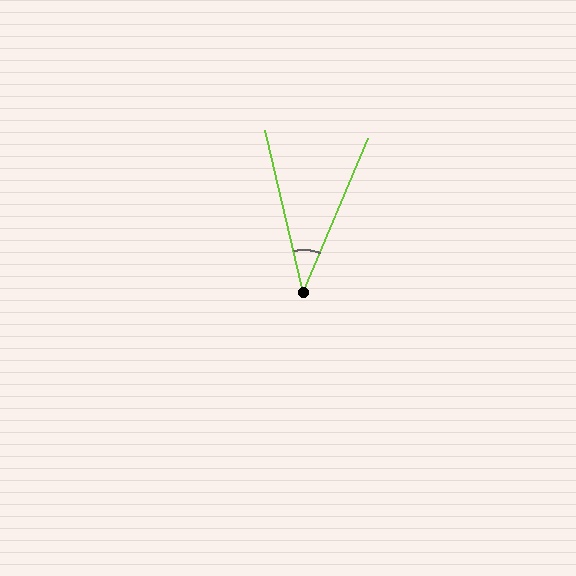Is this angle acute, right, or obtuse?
It is acute.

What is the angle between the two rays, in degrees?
Approximately 36 degrees.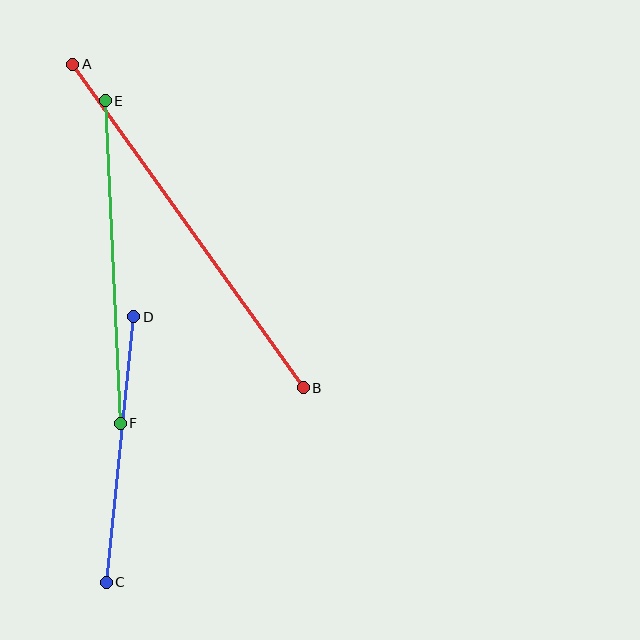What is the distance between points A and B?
The distance is approximately 398 pixels.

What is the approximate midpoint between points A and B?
The midpoint is at approximately (188, 226) pixels.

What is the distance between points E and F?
The distance is approximately 323 pixels.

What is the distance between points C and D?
The distance is approximately 267 pixels.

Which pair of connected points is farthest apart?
Points A and B are farthest apart.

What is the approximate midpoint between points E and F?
The midpoint is at approximately (113, 262) pixels.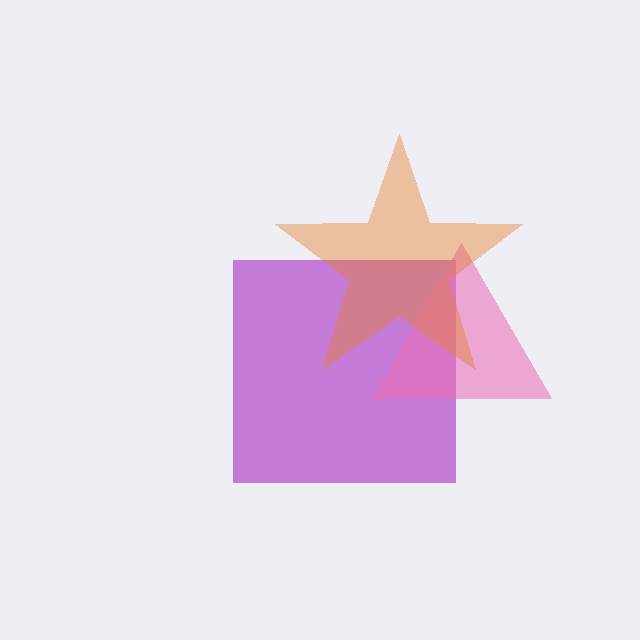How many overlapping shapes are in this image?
There are 3 overlapping shapes in the image.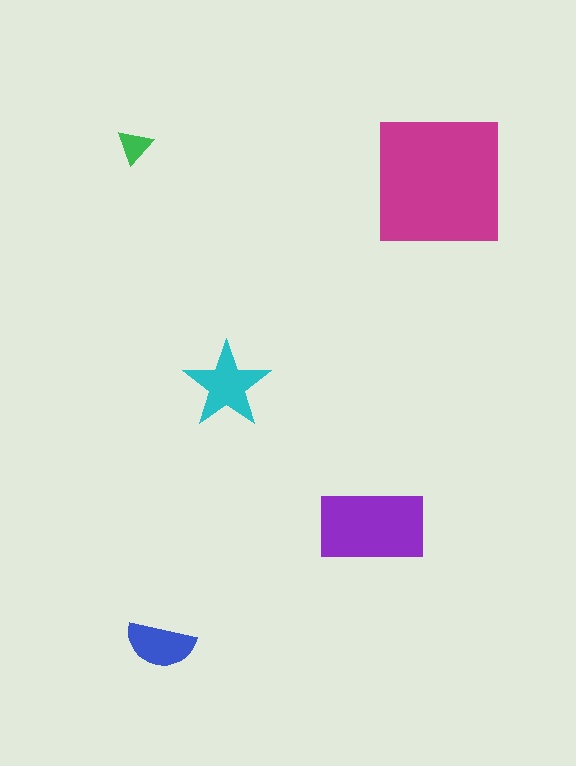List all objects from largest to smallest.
The magenta square, the purple rectangle, the cyan star, the blue semicircle, the green triangle.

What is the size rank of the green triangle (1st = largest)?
5th.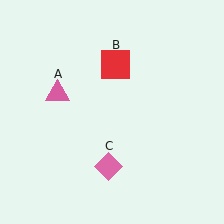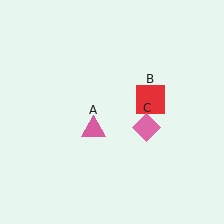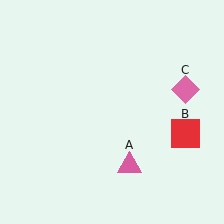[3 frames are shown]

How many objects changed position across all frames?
3 objects changed position: pink triangle (object A), red square (object B), pink diamond (object C).